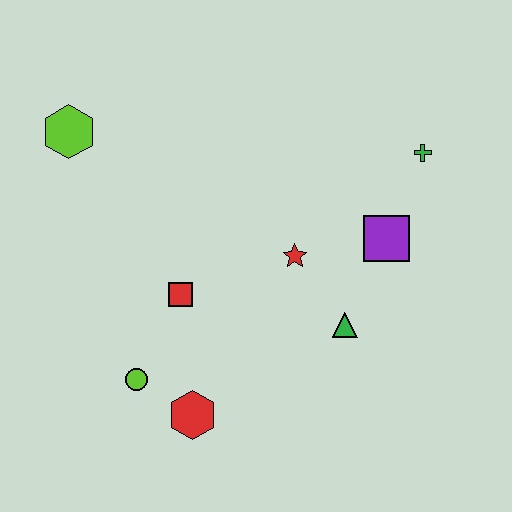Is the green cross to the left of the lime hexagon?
No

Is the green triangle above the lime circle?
Yes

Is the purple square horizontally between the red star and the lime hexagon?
No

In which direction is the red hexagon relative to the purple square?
The red hexagon is to the left of the purple square.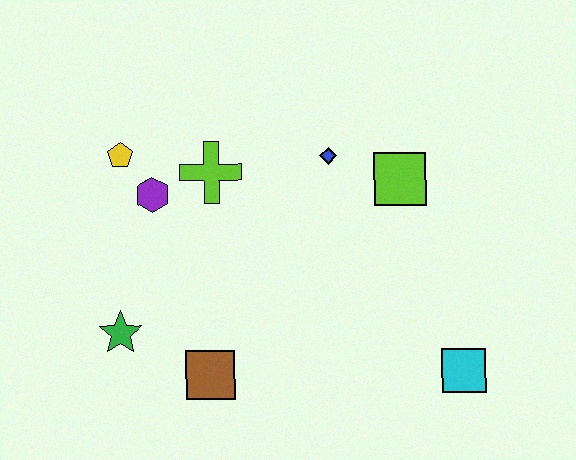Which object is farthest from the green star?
The cyan square is farthest from the green star.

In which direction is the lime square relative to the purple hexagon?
The lime square is to the right of the purple hexagon.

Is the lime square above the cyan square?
Yes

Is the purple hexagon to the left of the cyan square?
Yes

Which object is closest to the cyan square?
The lime square is closest to the cyan square.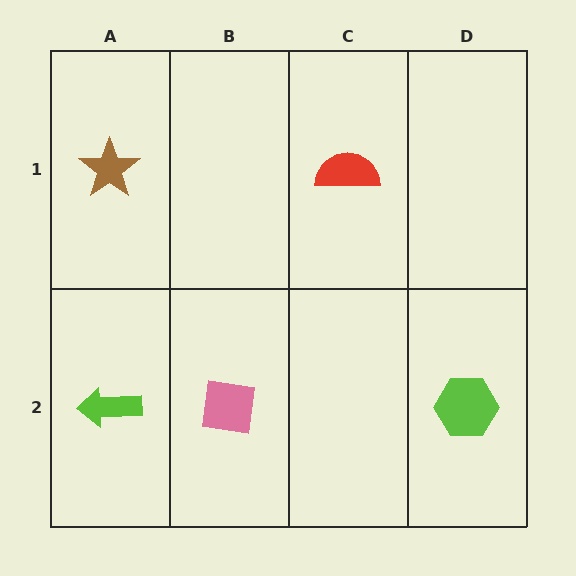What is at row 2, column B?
A pink square.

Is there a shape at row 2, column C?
No, that cell is empty.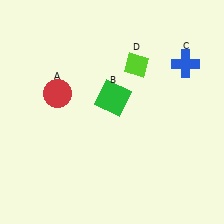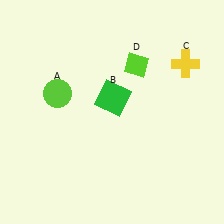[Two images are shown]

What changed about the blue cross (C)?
In Image 1, C is blue. In Image 2, it changed to yellow.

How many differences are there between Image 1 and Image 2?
There are 2 differences between the two images.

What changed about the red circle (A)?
In Image 1, A is red. In Image 2, it changed to lime.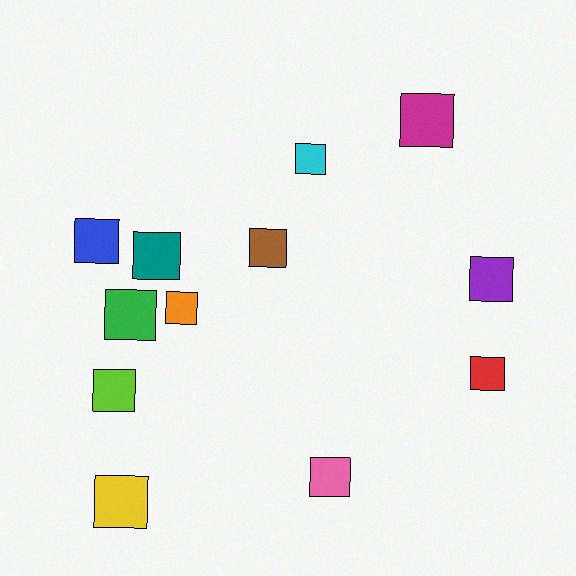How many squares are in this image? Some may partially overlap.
There are 12 squares.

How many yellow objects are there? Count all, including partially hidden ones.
There is 1 yellow object.